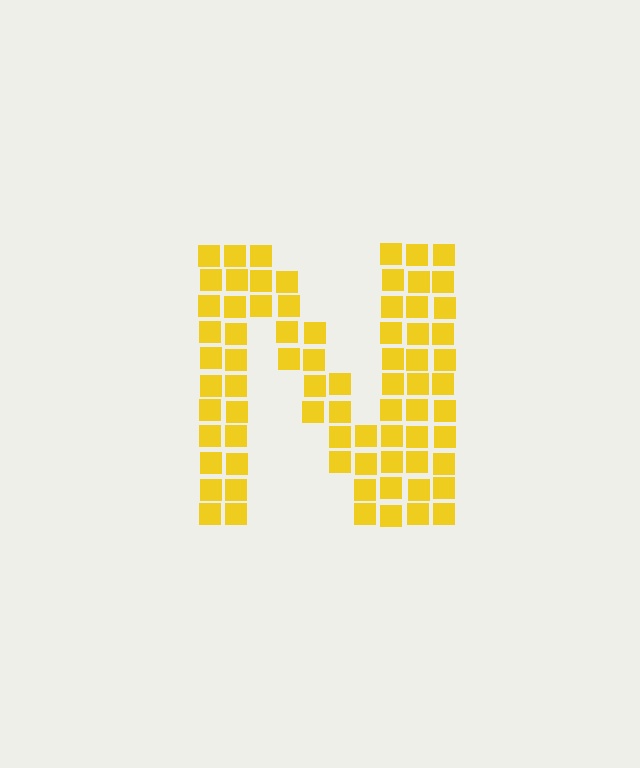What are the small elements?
The small elements are squares.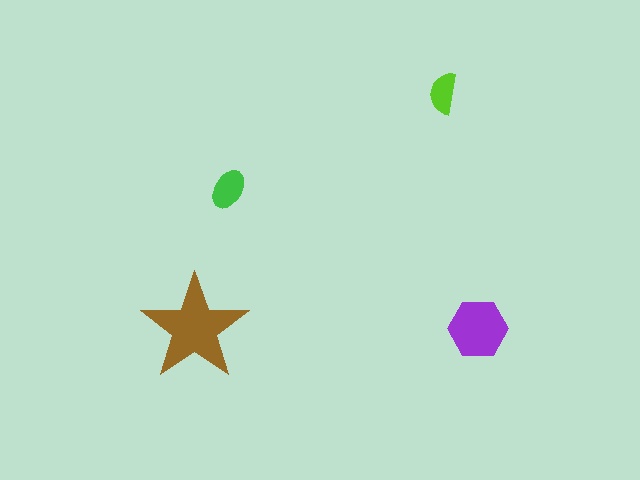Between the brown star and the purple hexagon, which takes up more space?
The brown star.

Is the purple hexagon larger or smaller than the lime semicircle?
Larger.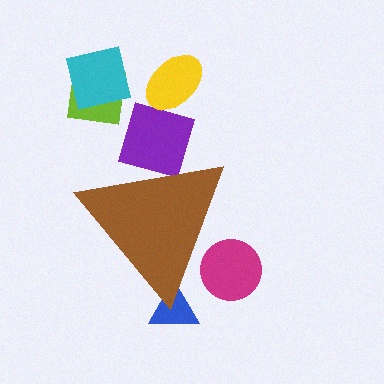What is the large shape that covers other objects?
A brown triangle.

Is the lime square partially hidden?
No, the lime square is fully visible.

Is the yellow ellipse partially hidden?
No, the yellow ellipse is fully visible.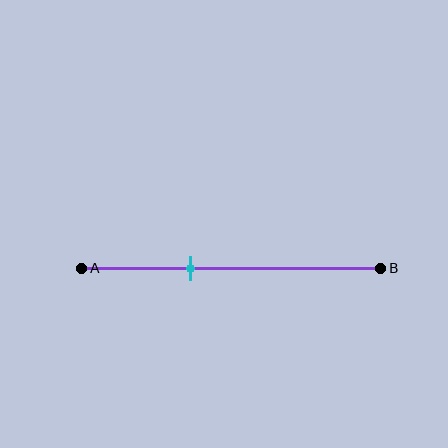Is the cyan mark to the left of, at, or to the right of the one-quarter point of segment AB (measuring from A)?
The cyan mark is to the right of the one-quarter point of segment AB.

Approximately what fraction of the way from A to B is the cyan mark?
The cyan mark is approximately 35% of the way from A to B.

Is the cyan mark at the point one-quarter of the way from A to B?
No, the mark is at about 35% from A, not at the 25% one-quarter point.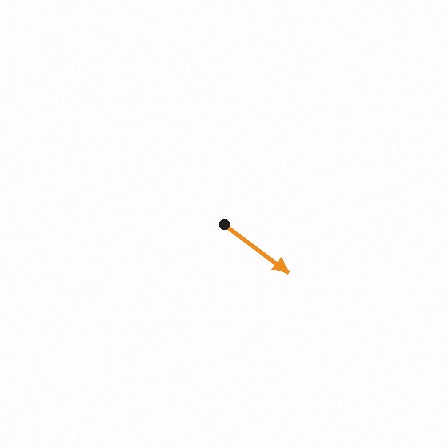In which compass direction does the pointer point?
Southeast.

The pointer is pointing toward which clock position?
Roughly 4 o'clock.